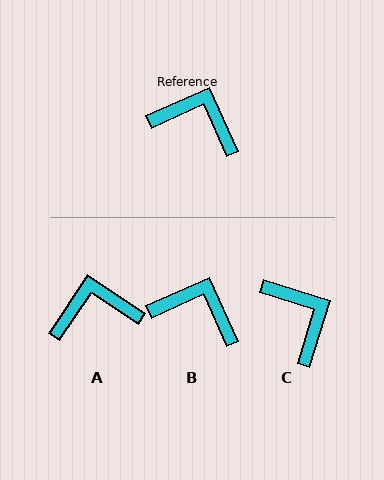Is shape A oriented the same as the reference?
No, it is off by about 32 degrees.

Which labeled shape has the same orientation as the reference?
B.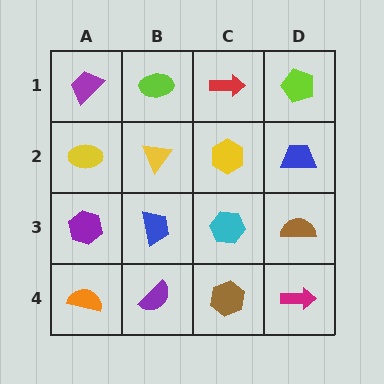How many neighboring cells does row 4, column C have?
3.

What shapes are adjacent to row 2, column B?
A lime ellipse (row 1, column B), a blue trapezoid (row 3, column B), a yellow ellipse (row 2, column A), a yellow hexagon (row 2, column C).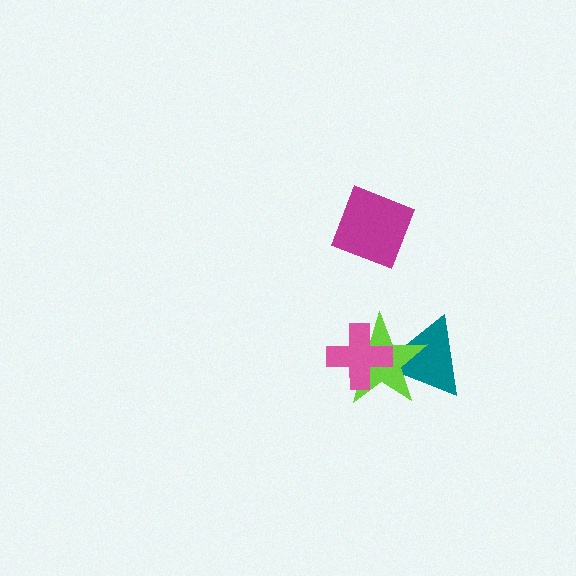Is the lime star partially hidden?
Yes, it is partially covered by another shape.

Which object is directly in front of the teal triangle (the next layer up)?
The lime star is directly in front of the teal triangle.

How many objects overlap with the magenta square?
0 objects overlap with the magenta square.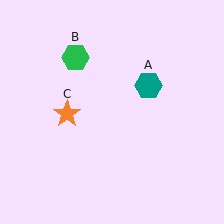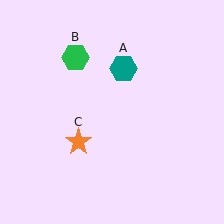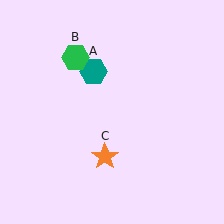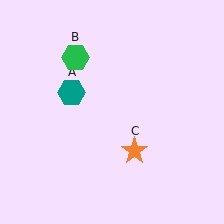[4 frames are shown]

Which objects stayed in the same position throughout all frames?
Green hexagon (object B) remained stationary.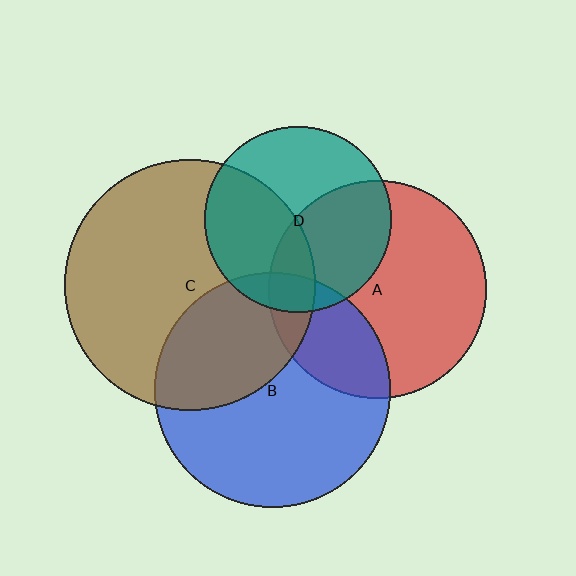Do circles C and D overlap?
Yes.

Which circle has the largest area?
Circle C (brown).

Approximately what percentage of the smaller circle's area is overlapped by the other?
Approximately 40%.